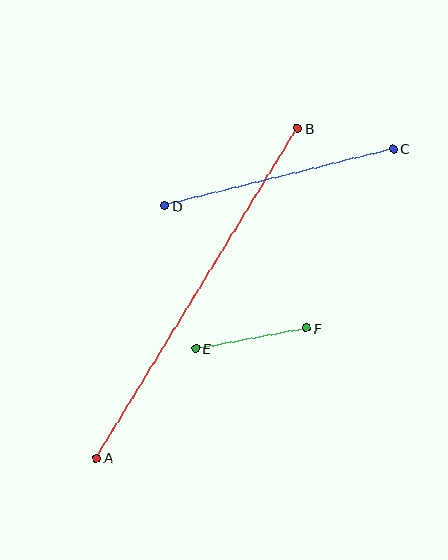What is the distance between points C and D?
The distance is approximately 236 pixels.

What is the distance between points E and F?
The distance is approximately 113 pixels.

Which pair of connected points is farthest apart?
Points A and B are farthest apart.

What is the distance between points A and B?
The distance is approximately 386 pixels.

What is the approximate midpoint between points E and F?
The midpoint is at approximately (251, 338) pixels.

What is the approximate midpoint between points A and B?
The midpoint is at approximately (197, 293) pixels.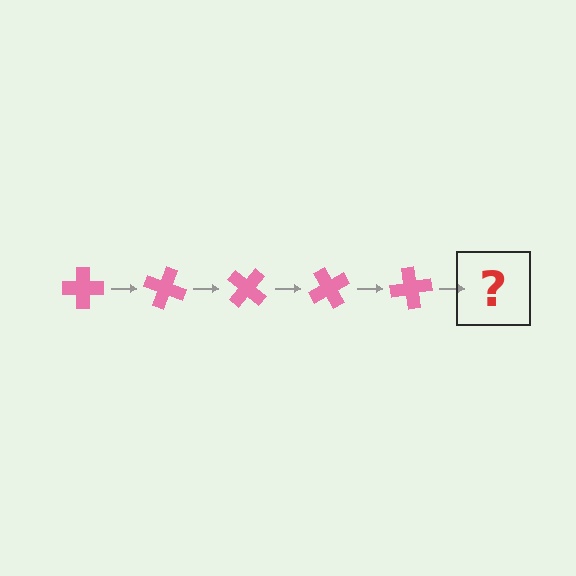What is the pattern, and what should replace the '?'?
The pattern is that the cross rotates 20 degrees each step. The '?' should be a pink cross rotated 100 degrees.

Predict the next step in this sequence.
The next step is a pink cross rotated 100 degrees.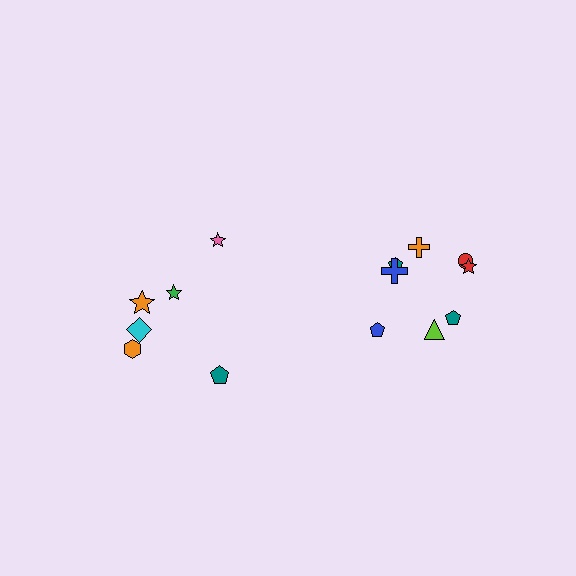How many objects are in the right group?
There are 8 objects.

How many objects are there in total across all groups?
There are 14 objects.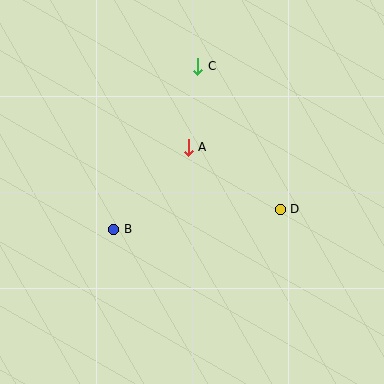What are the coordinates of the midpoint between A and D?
The midpoint between A and D is at (234, 178).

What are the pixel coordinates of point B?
Point B is at (114, 229).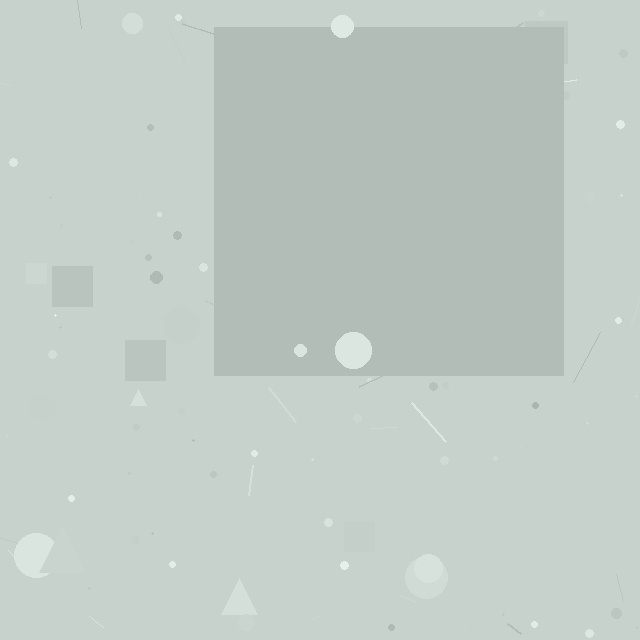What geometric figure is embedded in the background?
A square is embedded in the background.